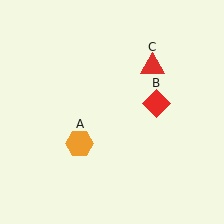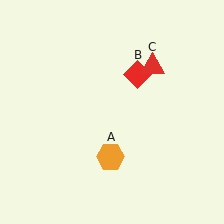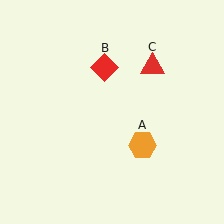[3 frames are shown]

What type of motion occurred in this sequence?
The orange hexagon (object A), red diamond (object B) rotated counterclockwise around the center of the scene.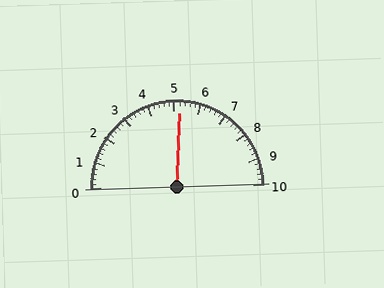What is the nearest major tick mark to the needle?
The nearest major tick mark is 5.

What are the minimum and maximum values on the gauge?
The gauge ranges from 0 to 10.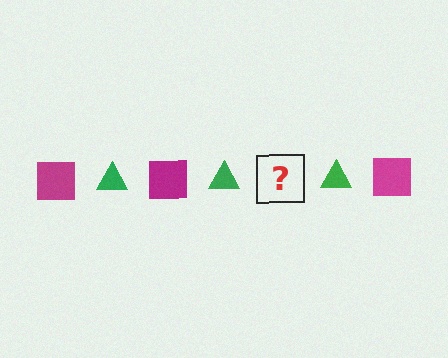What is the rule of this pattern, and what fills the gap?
The rule is that the pattern alternates between magenta square and green triangle. The gap should be filled with a magenta square.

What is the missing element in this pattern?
The missing element is a magenta square.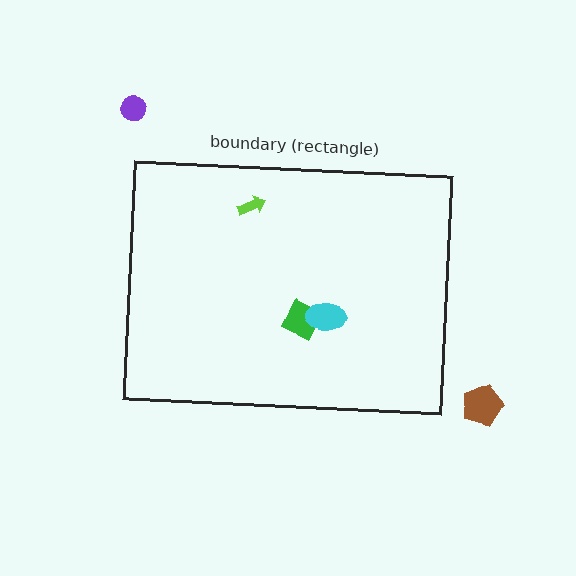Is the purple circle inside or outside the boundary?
Outside.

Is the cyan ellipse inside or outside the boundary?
Inside.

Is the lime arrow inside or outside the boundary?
Inside.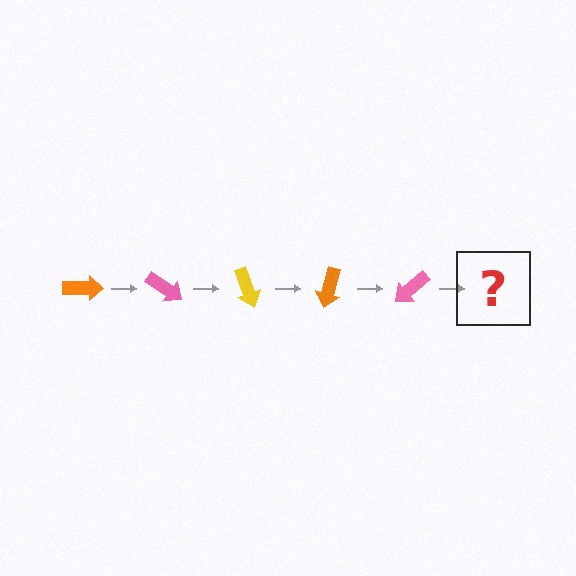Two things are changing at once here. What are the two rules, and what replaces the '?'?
The two rules are that it rotates 35 degrees each step and the color cycles through orange, pink, and yellow. The '?' should be a yellow arrow, rotated 175 degrees from the start.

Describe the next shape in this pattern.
It should be a yellow arrow, rotated 175 degrees from the start.